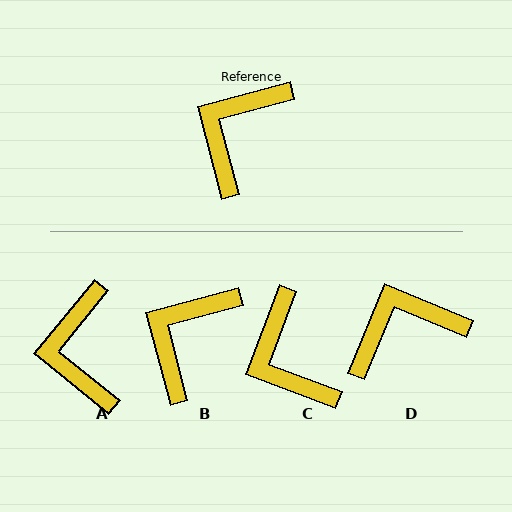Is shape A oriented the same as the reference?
No, it is off by about 36 degrees.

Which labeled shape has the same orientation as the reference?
B.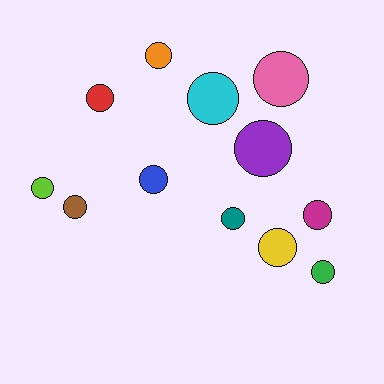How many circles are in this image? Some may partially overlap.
There are 12 circles.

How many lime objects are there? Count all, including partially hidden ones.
There is 1 lime object.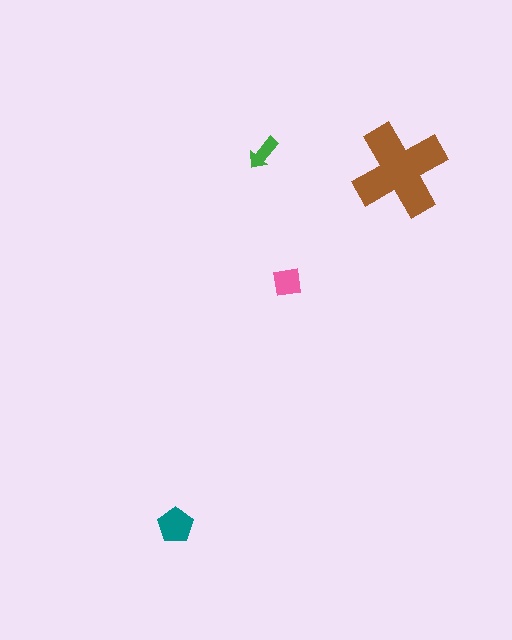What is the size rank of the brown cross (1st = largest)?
1st.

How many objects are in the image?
There are 4 objects in the image.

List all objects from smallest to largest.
The green arrow, the pink square, the teal pentagon, the brown cross.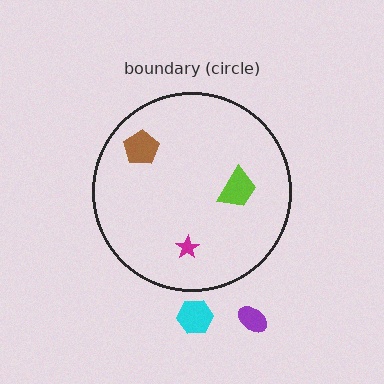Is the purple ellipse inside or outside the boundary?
Outside.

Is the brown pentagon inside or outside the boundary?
Inside.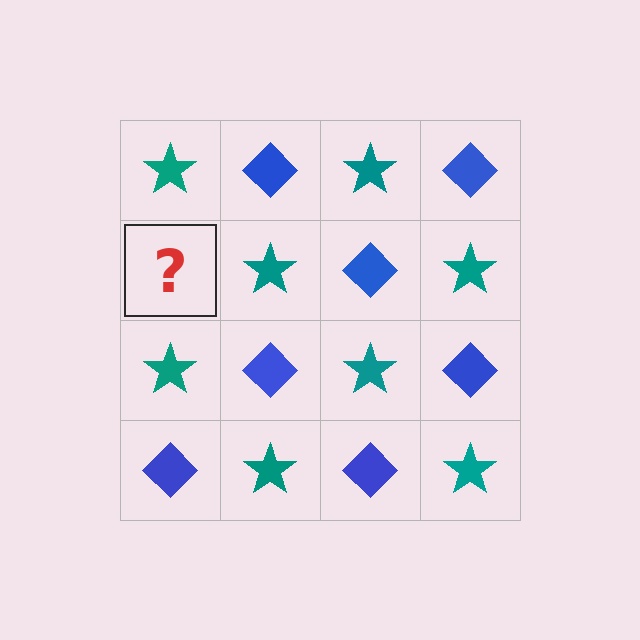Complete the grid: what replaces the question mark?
The question mark should be replaced with a blue diamond.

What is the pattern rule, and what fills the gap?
The rule is that it alternates teal star and blue diamond in a checkerboard pattern. The gap should be filled with a blue diamond.